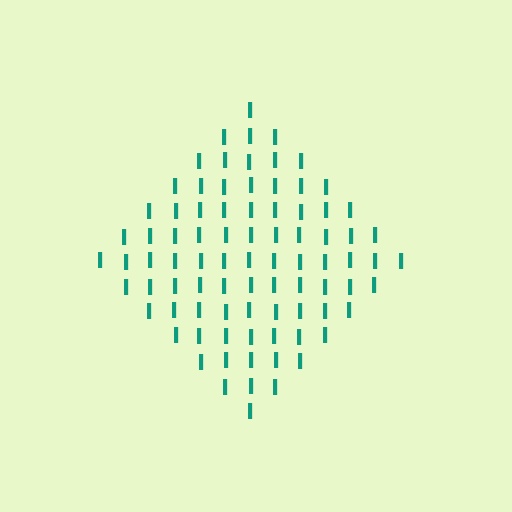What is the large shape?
The large shape is a diamond.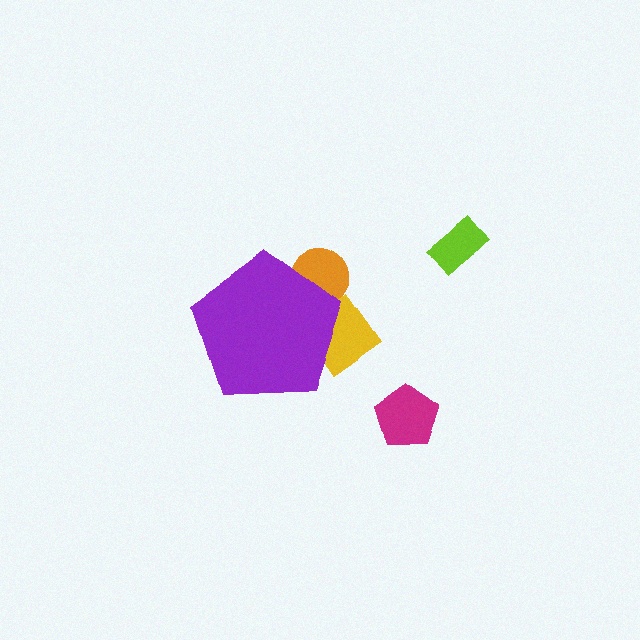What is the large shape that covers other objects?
A purple pentagon.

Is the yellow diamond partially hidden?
Yes, the yellow diamond is partially hidden behind the purple pentagon.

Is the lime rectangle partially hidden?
No, the lime rectangle is fully visible.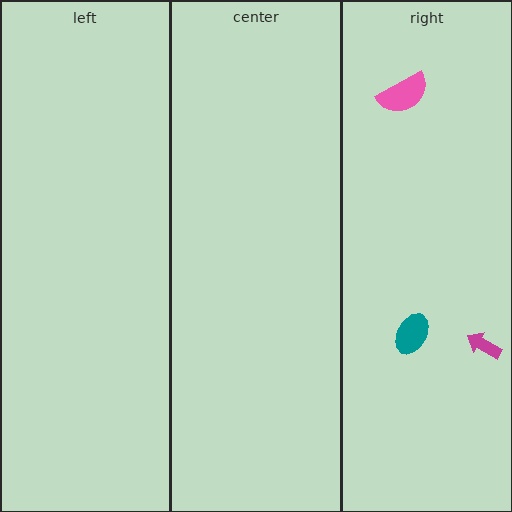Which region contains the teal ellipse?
The right region.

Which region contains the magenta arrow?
The right region.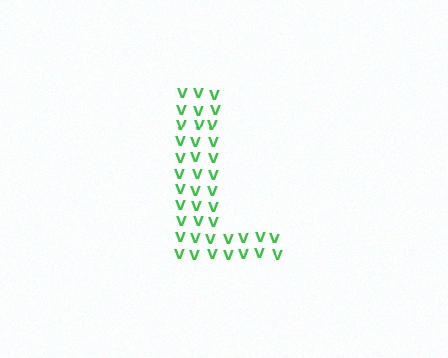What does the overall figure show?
The overall figure shows the letter L.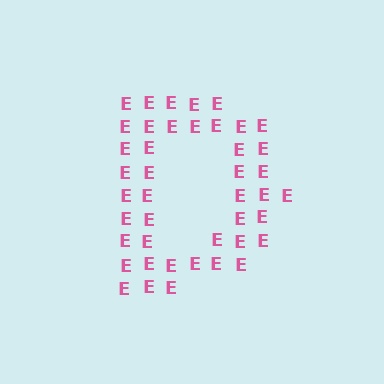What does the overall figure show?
The overall figure shows the letter D.